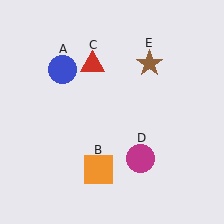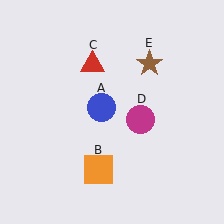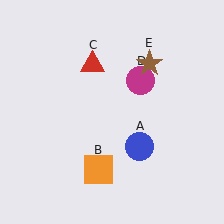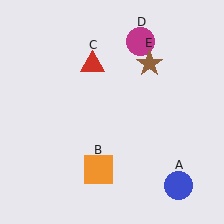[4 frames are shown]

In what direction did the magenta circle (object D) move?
The magenta circle (object D) moved up.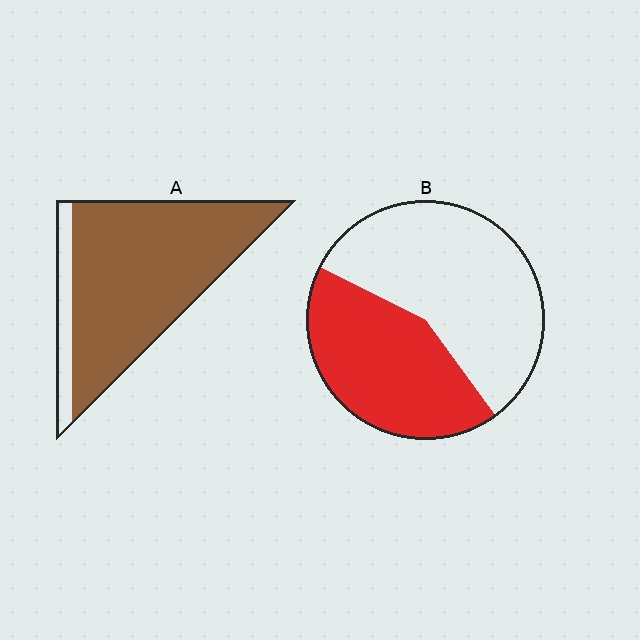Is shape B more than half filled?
No.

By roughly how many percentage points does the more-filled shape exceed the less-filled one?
By roughly 45 percentage points (A over B).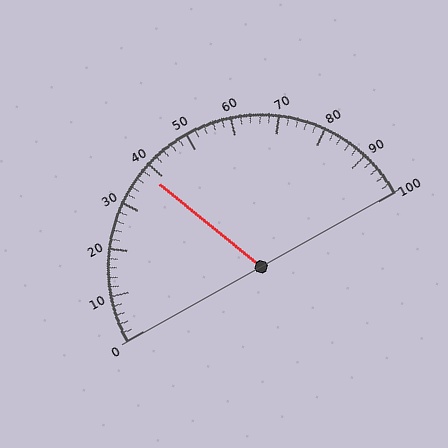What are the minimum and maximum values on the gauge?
The gauge ranges from 0 to 100.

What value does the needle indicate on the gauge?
The needle indicates approximately 38.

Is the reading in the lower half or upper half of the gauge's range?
The reading is in the lower half of the range (0 to 100).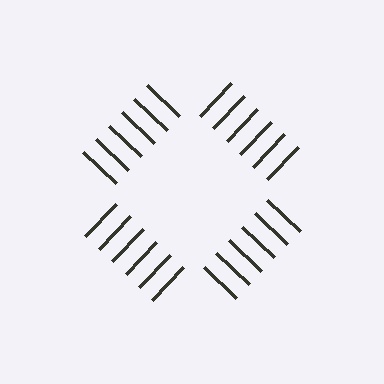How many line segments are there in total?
24 — 6 along each of the 4 edges.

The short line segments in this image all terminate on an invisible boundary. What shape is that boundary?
An illusory square — the line segments terminate on its edges but no continuous stroke is drawn.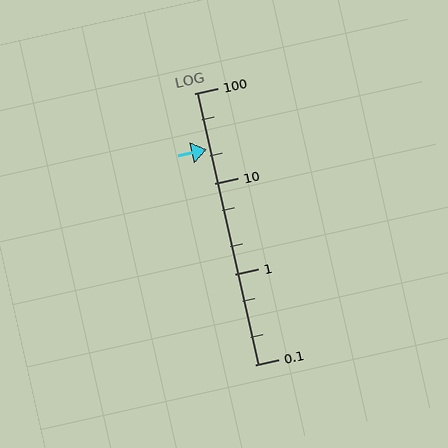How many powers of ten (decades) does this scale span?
The scale spans 3 decades, from 0.1 to 100.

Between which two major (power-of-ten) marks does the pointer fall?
The pointer is between 10 and 100.